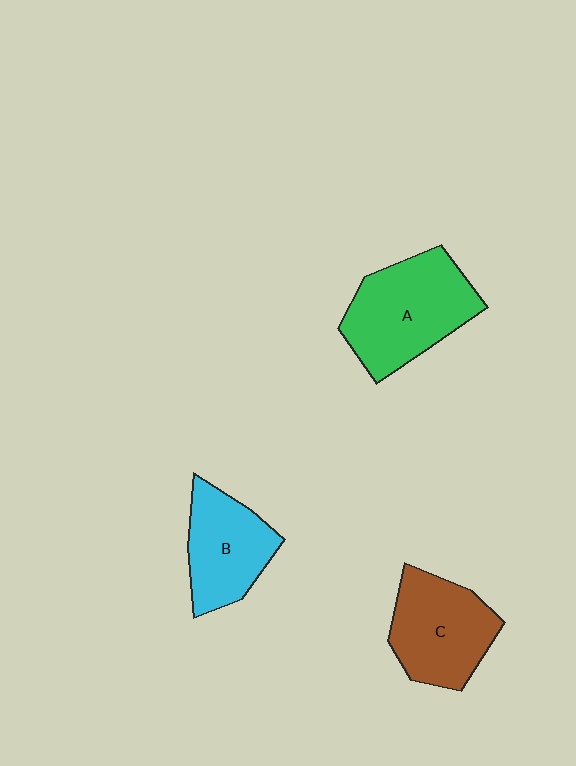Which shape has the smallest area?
Shape B (cyan).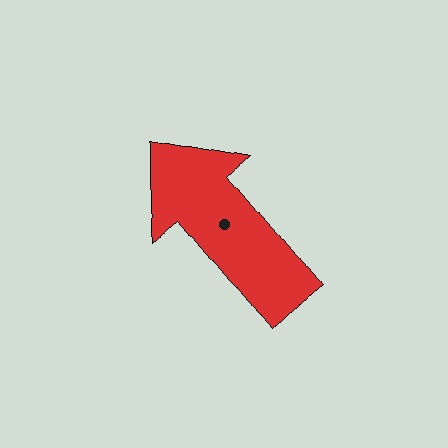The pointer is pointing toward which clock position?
Roughly 11 o'clock.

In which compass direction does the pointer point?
Northwest.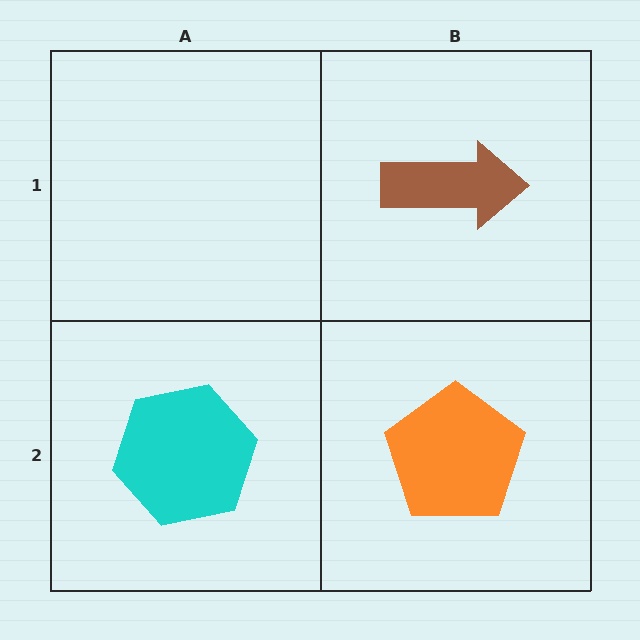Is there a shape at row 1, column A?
No, that cell is empty.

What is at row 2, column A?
A cyan hexagon.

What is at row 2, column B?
An orange pentagon.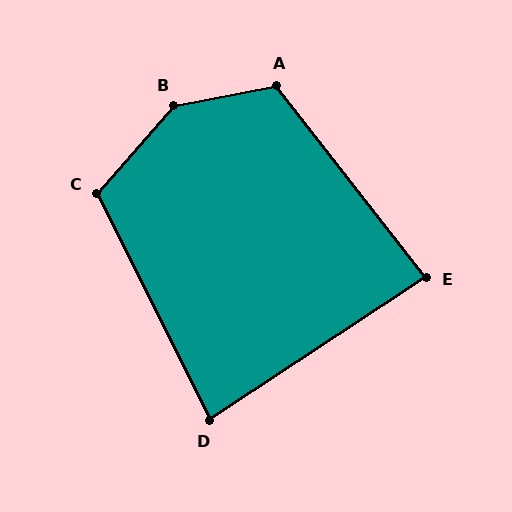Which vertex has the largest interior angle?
B, at approximately 142 degrees.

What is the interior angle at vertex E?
Approximately 86 degrees (approximately right).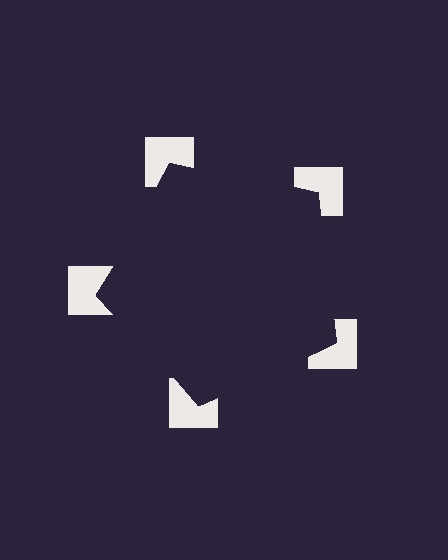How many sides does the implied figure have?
5 sides.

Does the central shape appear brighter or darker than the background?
It typically appears slightly darker than the background, even though no actual brightness change is drawn.